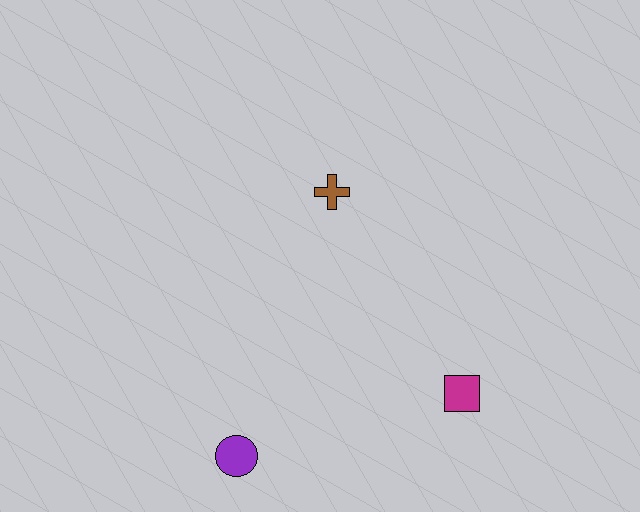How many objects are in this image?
There are 3 objects.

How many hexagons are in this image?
There are no hexagons.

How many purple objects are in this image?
There is 1 purple object.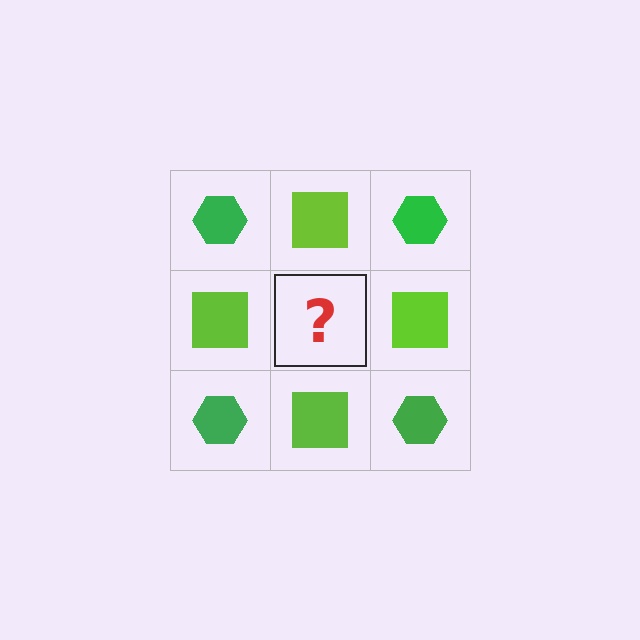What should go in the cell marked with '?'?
The missing cell should contain a green hexagon.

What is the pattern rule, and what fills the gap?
The rule is that it alternates green hexagon and lime square in a checkerboard pattern. The gap should be filled with a green hexagon.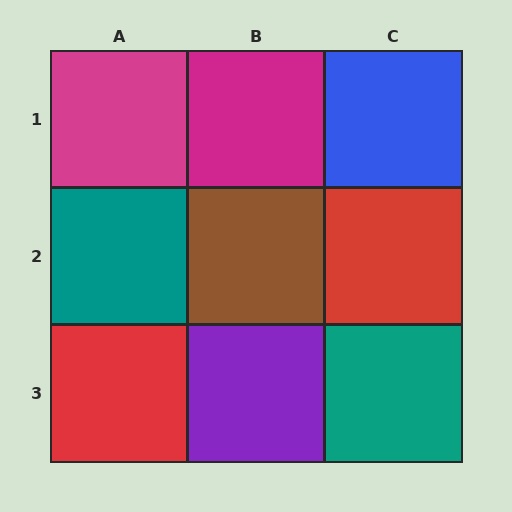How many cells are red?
2 cells are red.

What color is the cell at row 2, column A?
Teal.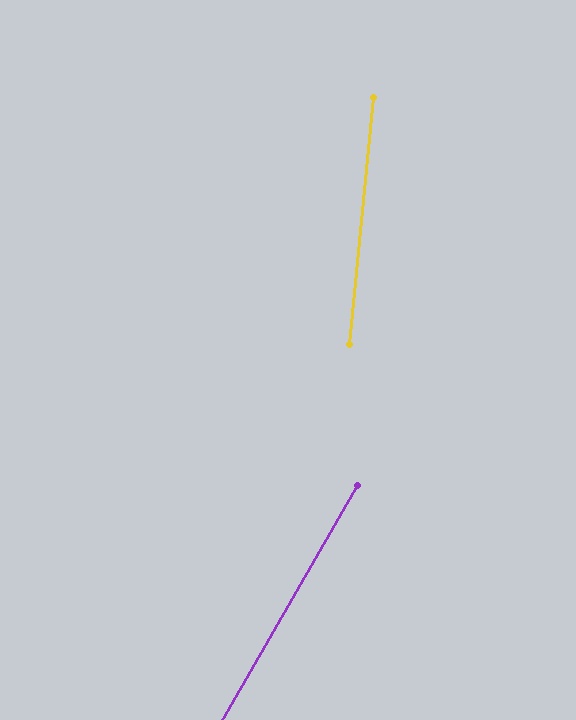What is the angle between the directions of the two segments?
Approximately 24 degrees.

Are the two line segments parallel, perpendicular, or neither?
Neither parallel nor perpendicular — they differ by about 24°.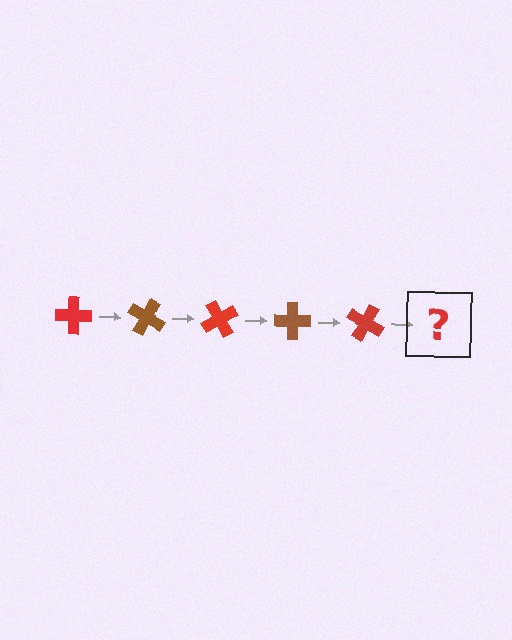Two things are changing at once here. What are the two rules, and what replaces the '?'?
The two rules are that it rotates 30 degrees each step and the color cycles through red and brown. The '?' should be a brown cross, rotated 150 degrees from the start.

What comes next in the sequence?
The next element should be a brown cross, rotated 150 degrees from the start.